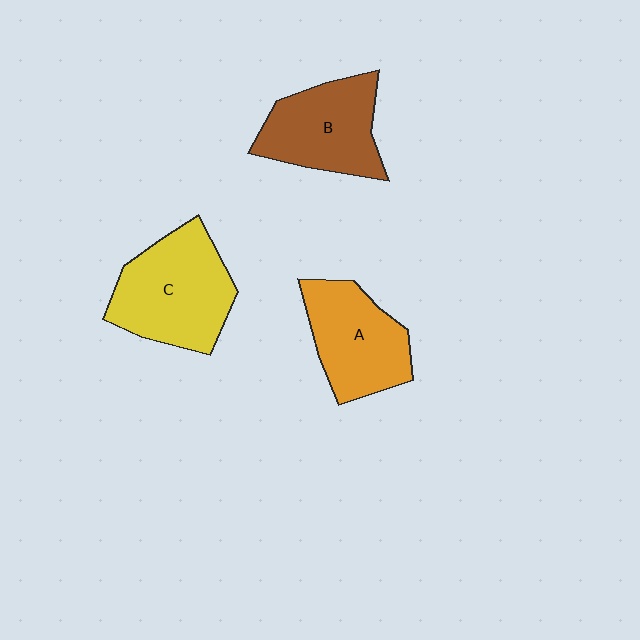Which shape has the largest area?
Shape C (yellow).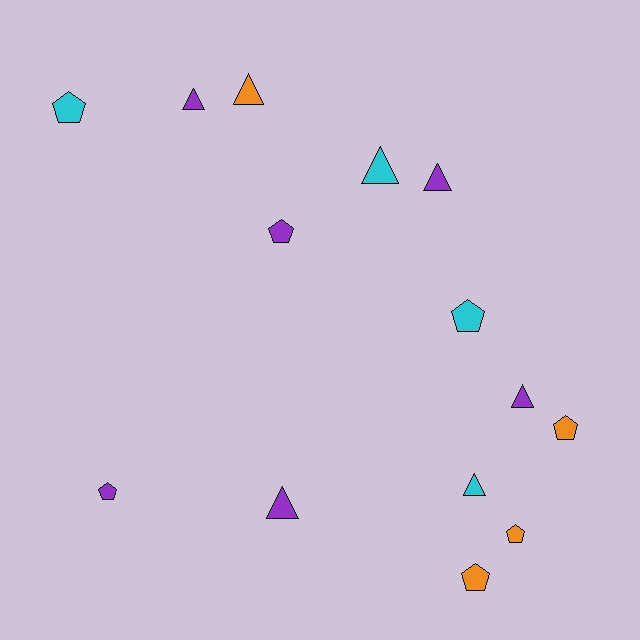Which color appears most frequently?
Purple, with 6 objects.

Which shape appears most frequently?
Pentagon, with 7 objects.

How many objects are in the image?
There are 14 objects.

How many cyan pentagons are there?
There are 2 cyan pentagons.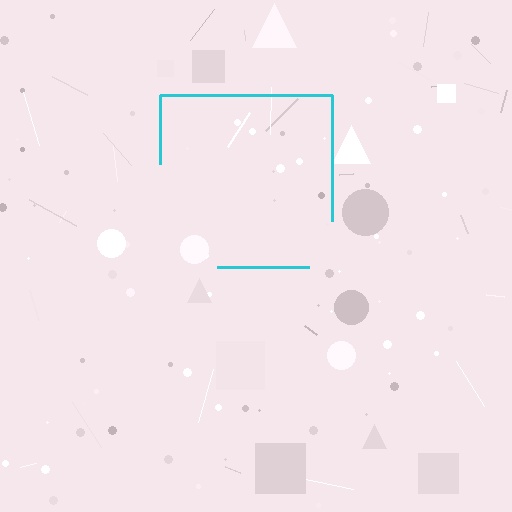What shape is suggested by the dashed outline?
The dashed outline suggests a square.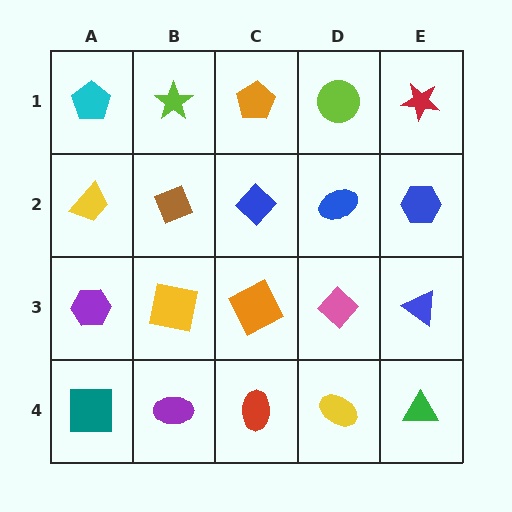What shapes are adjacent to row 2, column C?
An orange pentagon (row 1, column C), an orange square (row 3, column C), a brown diamond (row 2, column B), a blue ellipse (row 2, column D).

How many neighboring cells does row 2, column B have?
4.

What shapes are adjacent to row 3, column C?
A blue diamond (row 2, column C), a red ellipse (row 4, column C), a yellow square (row 3, column B), a pink diamond (row 3, column D).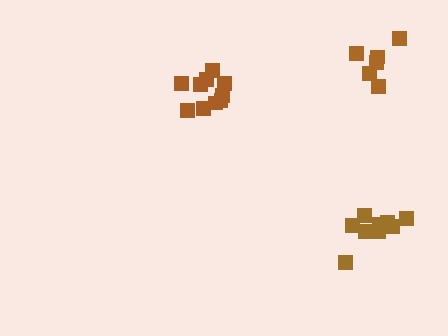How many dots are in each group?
Group 1: 6 dots, Group 2: 10 dots, Group 3: 9 dots (25 total).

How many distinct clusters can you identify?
There are 3 distinct clusters.